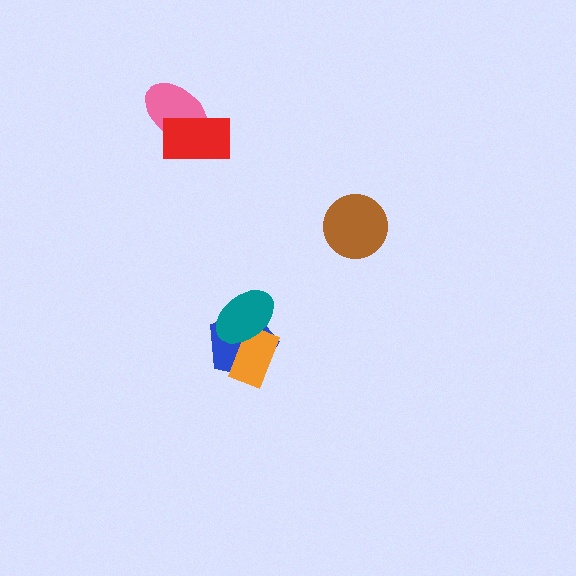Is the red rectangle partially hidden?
No, no other shape covers it.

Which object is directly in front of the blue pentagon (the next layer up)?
The orange rectangle is directly in front of the blue pentagon.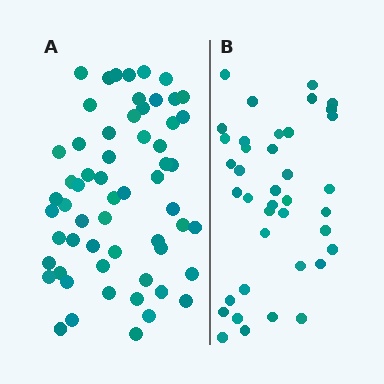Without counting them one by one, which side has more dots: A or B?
Region A (the left region) has more dots.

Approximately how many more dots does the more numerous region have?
Region A has approximately 20 more dots than region B.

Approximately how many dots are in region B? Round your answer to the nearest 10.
About 40 dots. (The exact count is 39, which rounds to 40.)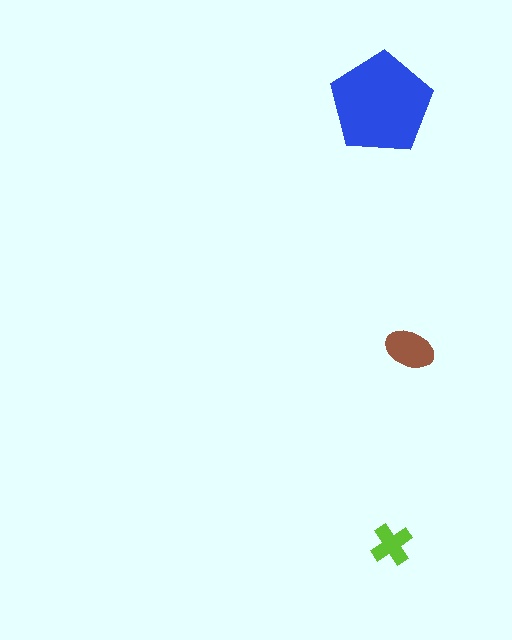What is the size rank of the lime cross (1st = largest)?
3rd.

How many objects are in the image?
There are 3 objects in the image.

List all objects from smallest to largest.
The lime cross, the brown ellipse, the blue pentagon.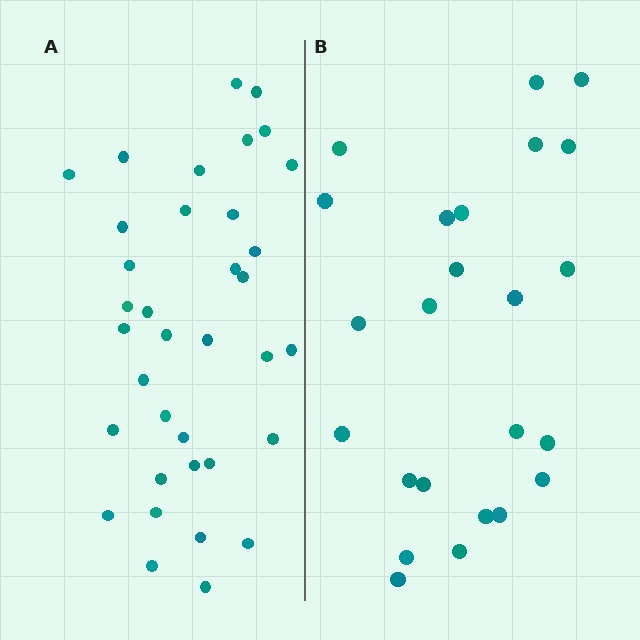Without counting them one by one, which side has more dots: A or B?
Region A (the left region) has more dots.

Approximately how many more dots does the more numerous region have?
Region A has roughly 12 or so more dots than region B.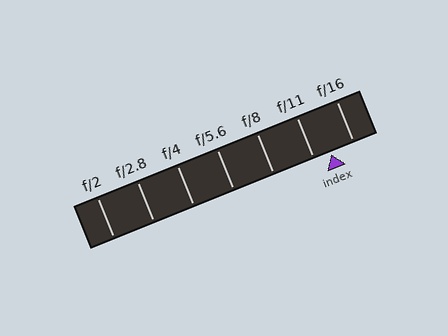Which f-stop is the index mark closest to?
The index mark is closest to f/11.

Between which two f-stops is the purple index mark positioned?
The index mark is between f/11 and f/16.